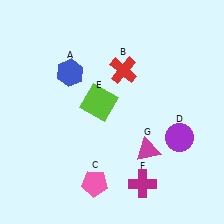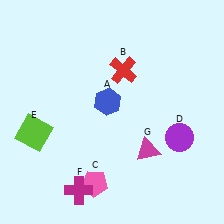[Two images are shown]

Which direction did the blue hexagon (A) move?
The blue hexagon (A) moved right.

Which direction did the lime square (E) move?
The lime square (E) moved left.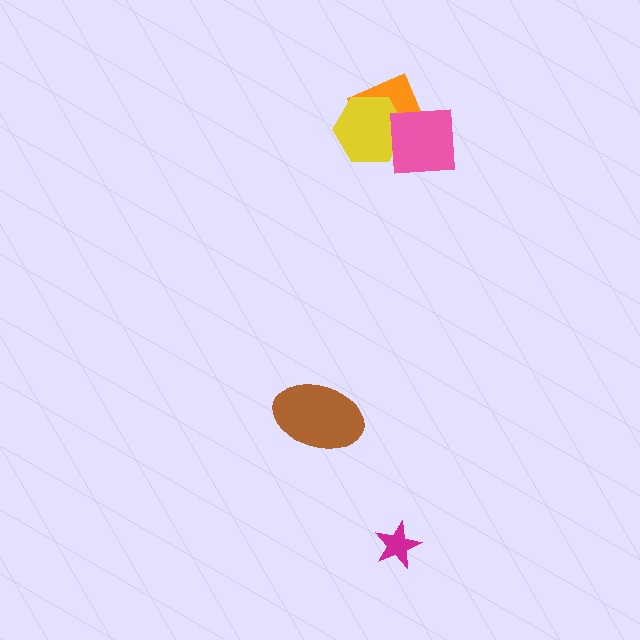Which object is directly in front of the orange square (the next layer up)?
The yellow hexagon is directly in front of the orange square.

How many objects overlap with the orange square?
2 objects overlap with the orange square.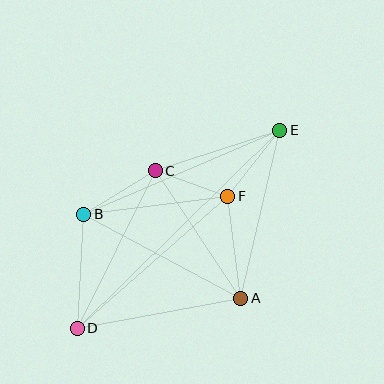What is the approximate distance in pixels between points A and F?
The distance between A and F is approximately 103 pixels.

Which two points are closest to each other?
Points C and F are closest to each other.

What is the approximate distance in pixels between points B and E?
The distance between B and E is approximately 213 pixels.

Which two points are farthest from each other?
Points D and E are farthest from each other.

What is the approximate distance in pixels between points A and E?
The distance between A and E is approximately 173 pixels.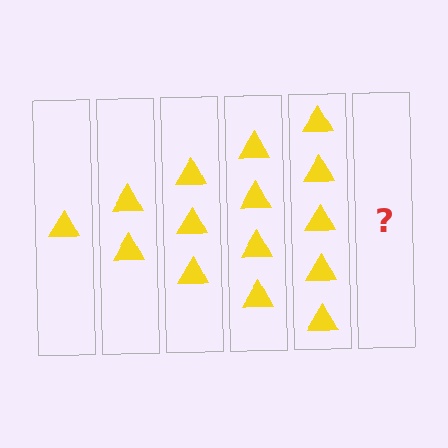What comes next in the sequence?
The next element should be 6 triangles.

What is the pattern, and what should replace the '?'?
The pattern is that each step adds one more triangle. The '?' should be 6 triangles.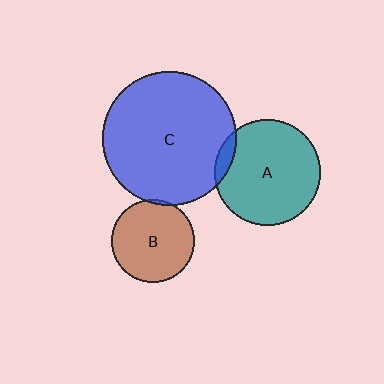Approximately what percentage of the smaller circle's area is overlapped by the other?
Approximately 10%.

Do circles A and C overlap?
Yes.